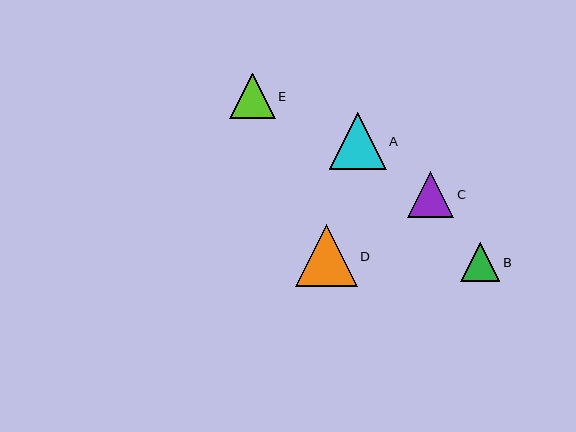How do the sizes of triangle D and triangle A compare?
Triangle D and triangle A are approximately the same size.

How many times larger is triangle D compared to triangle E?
Triangle D is approximately 1.3 times the size of triangle E.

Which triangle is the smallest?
Triangle B is the smallest with a size of approximately 39 pixels.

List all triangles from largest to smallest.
From largest to smallest: D, A, C, E, B.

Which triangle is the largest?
Triangle D is the largest with a size of approximately 62 pixels.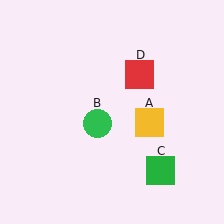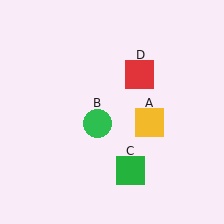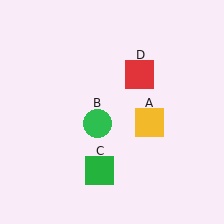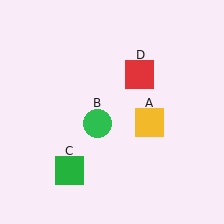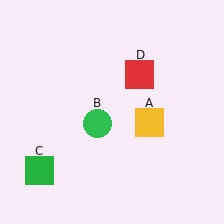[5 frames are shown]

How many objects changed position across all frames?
1 object changed position: green square (object C).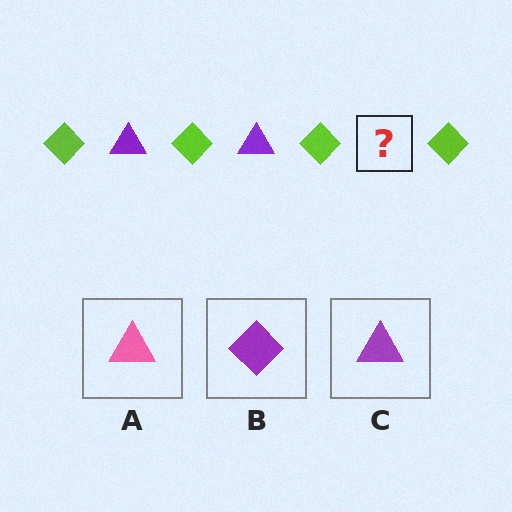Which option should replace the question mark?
Option C.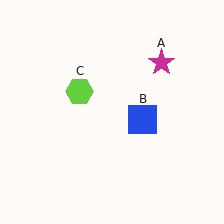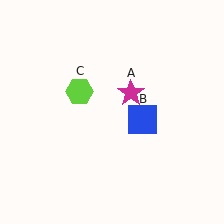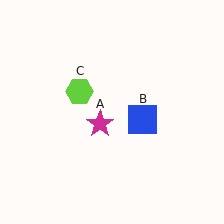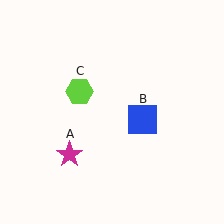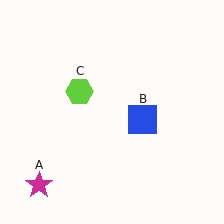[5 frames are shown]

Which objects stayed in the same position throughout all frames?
Blue square (object B) and lime hexagon (object C) remained stationary.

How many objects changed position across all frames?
1 object changed position: magenta star (object A).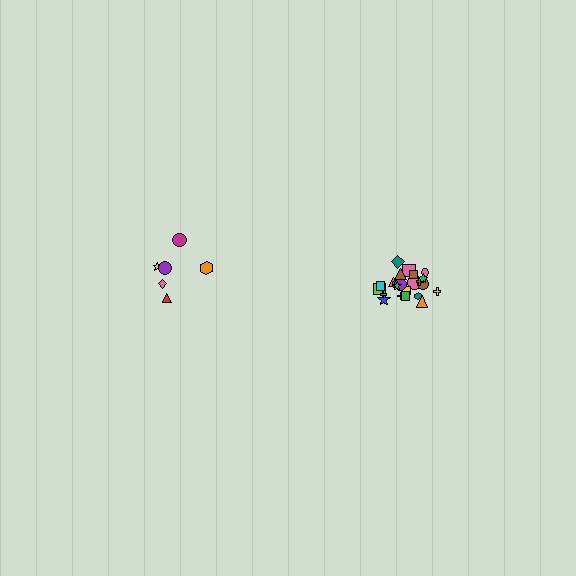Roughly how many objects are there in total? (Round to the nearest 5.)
Roughly 30 objects in total.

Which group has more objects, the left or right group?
The right group.